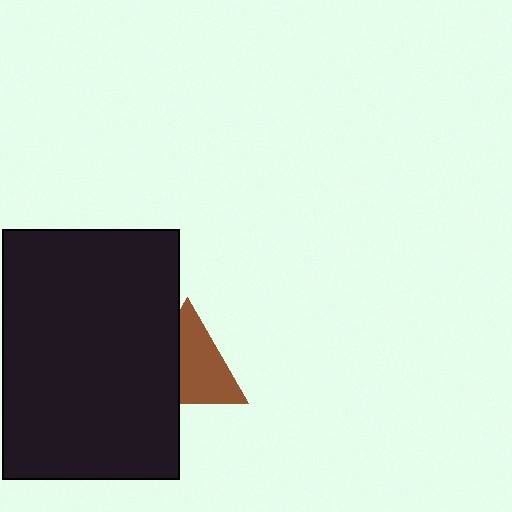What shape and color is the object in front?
The object in front is a black rectangle.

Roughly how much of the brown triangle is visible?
About half of it is visible (roughly 62%).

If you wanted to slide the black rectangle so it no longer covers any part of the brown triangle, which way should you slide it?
Slide it left — that is the most direct way to separate the two shapes.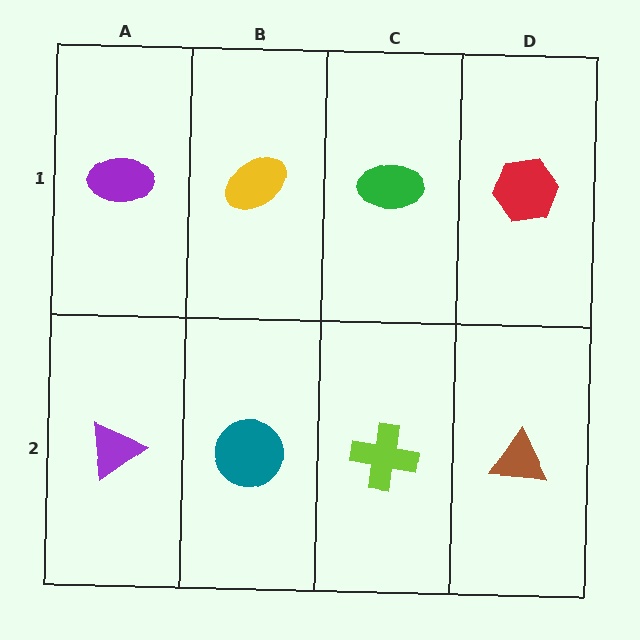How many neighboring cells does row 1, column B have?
3.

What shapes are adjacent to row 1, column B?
A teal circle (row 2, column B), a purple ellipse (row 1, column A), a green ellipse (row 1, column C).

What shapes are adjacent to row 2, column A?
A purple ellipse (row 1, column A), a teal circle (row 2, column B).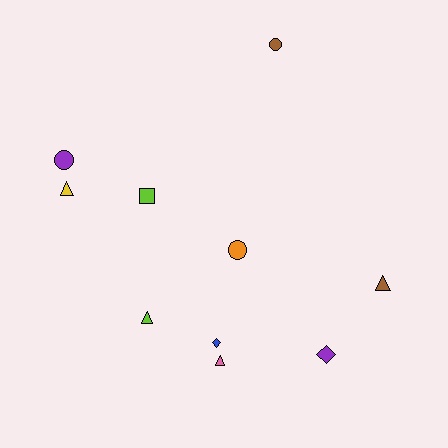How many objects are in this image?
There are 10 objects.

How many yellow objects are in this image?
There is 1 yellow object.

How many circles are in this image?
There are 3 circles.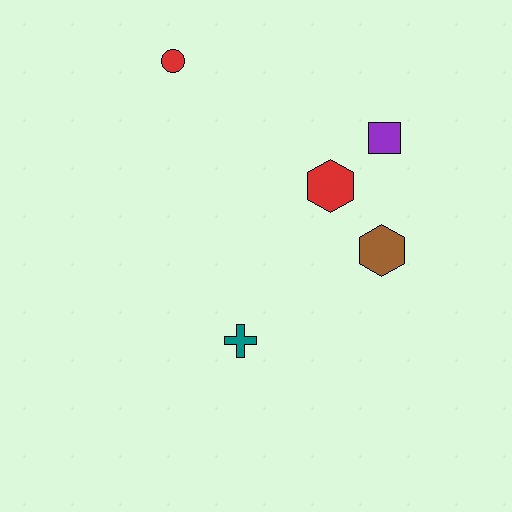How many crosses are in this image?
There is 1 cross.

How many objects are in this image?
There are 5 objects.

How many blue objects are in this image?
There are no blue objects.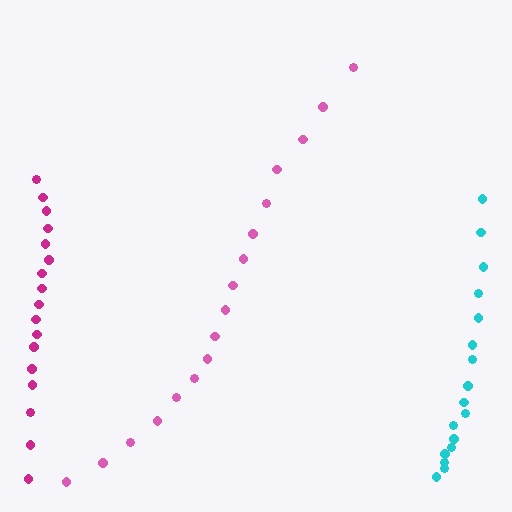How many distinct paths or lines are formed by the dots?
There are 3 distinct paths.